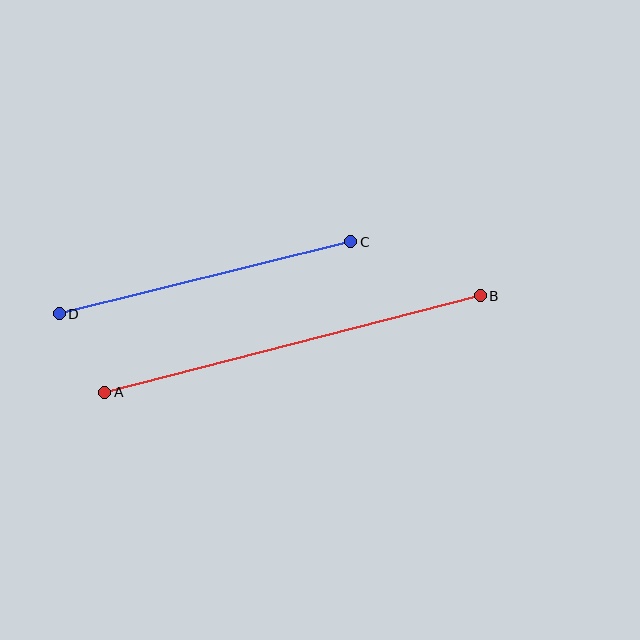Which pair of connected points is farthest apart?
Points A and B are farthest apart.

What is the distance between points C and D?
The distance is approximately 300 pixels.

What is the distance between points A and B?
The distance is approximately 388 pixels.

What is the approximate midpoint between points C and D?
The midpoint is at approximately (205, 278) pixels.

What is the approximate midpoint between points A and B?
The midpoint is at approximately (292, 344) pixels.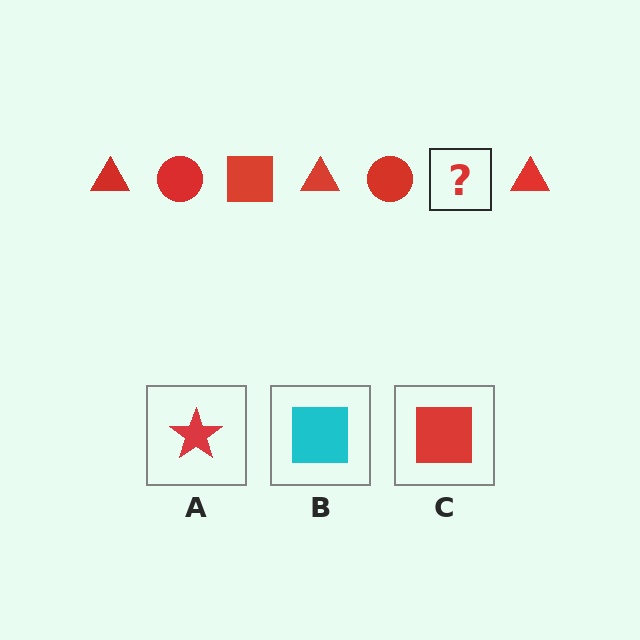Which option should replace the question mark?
Option C.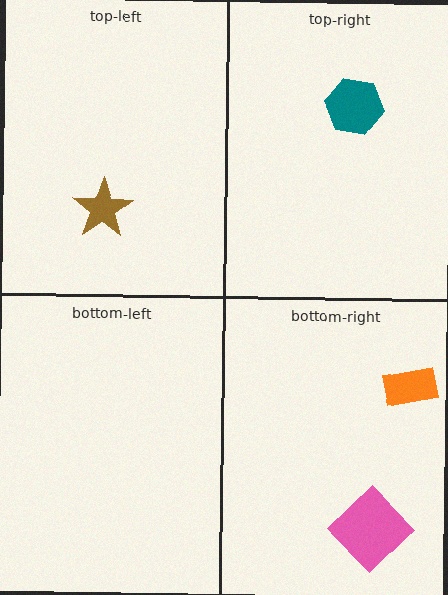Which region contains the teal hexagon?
The top-right region.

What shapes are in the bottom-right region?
The orange rectangle, the pink diamond.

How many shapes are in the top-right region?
1.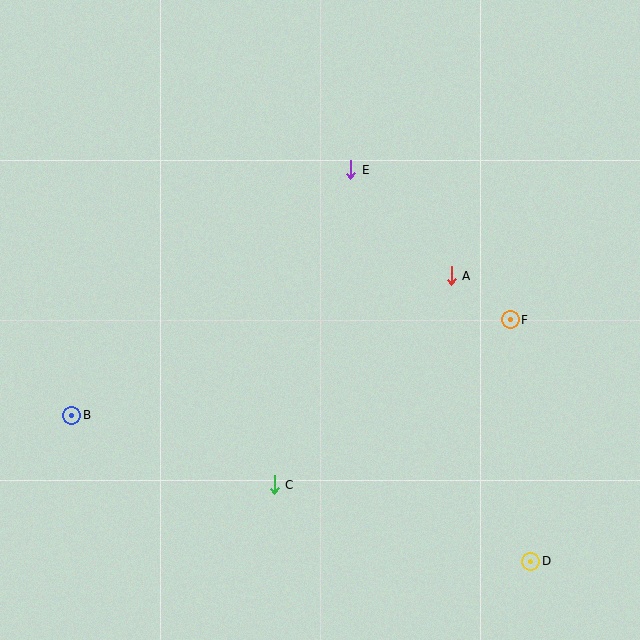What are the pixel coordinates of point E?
Point E is at (351, 170).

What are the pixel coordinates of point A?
Point A is at (451, 276).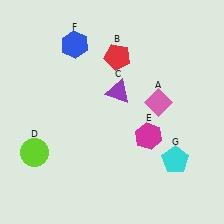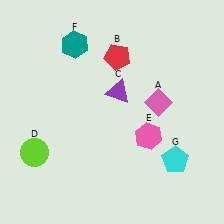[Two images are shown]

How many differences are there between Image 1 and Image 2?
There are 2 differences between the two images.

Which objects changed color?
E changed from magenta to pink. F changed from blue to teal.